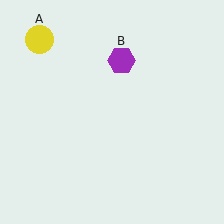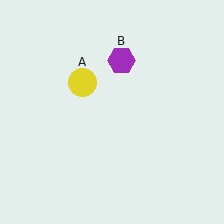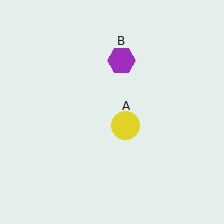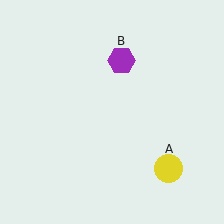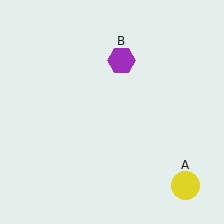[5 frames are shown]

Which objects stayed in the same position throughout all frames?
Purple hexagon (object B) remained stationary.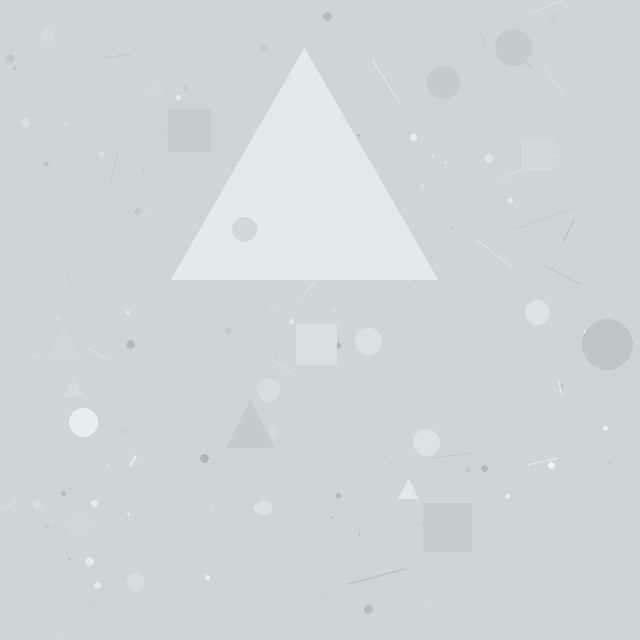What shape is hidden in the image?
A triangle is hidden in the image.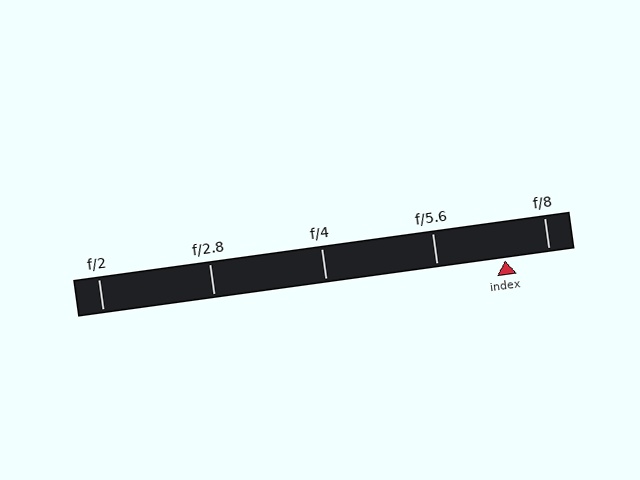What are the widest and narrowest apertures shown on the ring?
The widest aperture shown is f/2 and the narrowest is f/8.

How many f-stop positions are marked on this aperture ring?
There are 5 f-stop positions marked.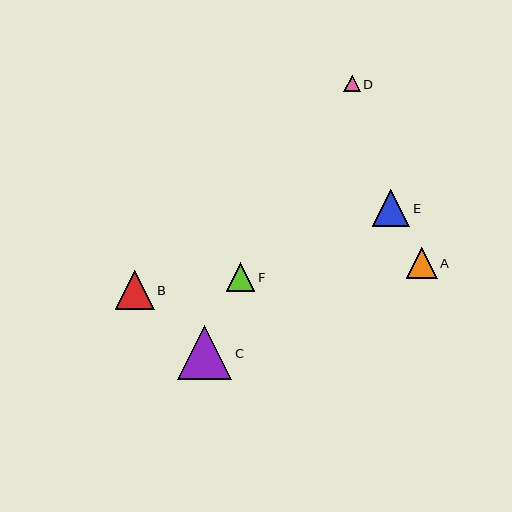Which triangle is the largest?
Triangle C is the largest with a size of approximately 54 pixels.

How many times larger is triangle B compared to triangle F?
Triangle B is approximately 1.4 times the size of triangle F.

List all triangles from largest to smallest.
From largest to smallest: C, B, E, A, F, D.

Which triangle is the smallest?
Triangle D is the smallest with a size of approximately 16 pixels.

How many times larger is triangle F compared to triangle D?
Triangle F is approximately 1.8 times the size of triangle D.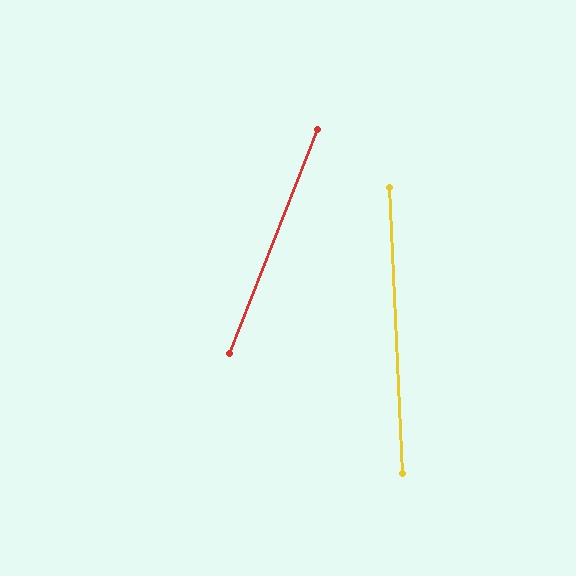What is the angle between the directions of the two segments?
Approximately 24 degrees.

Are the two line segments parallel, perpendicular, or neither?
Neither parallel nor perpendicular — they differ by about 24°.